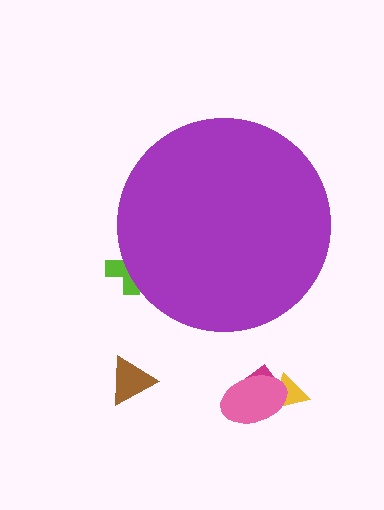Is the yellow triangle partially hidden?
No, the yellow triangle is fully visible.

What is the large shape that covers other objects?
A purple circle.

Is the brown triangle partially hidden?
No, the brown triangle is fully visible.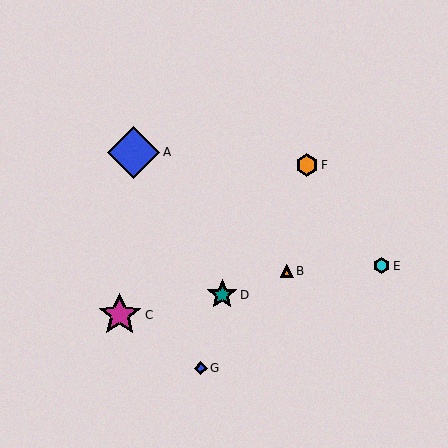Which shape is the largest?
The blue diamond (labeled A) is the largest.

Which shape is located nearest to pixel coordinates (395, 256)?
The cyan hexagon (labeled E) at (382, 266) is nearest to that location.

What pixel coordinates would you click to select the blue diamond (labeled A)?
Click at (134, 152) to select the blue diamond A.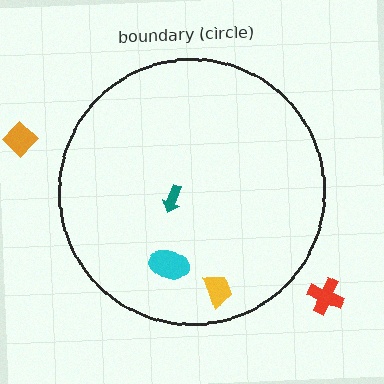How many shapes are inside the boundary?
3 inside, 2 outside.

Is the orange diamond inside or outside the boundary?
Outside.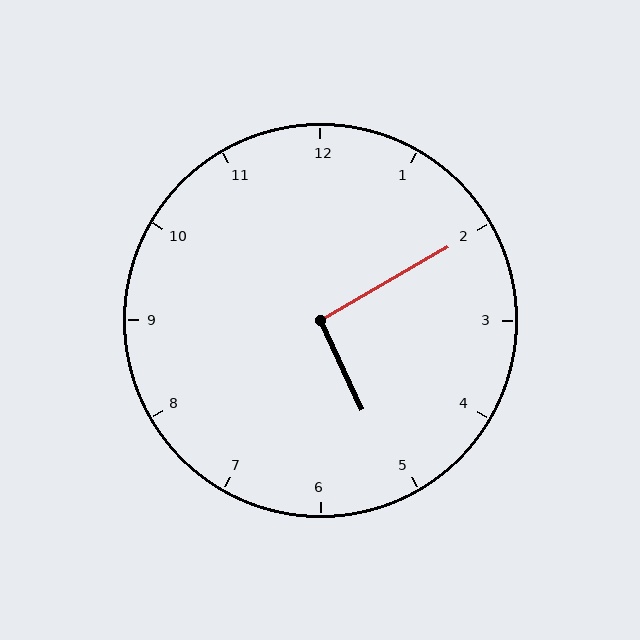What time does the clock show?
5:10.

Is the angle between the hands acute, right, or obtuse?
It is right.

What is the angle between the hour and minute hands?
Approximately 95 degrees.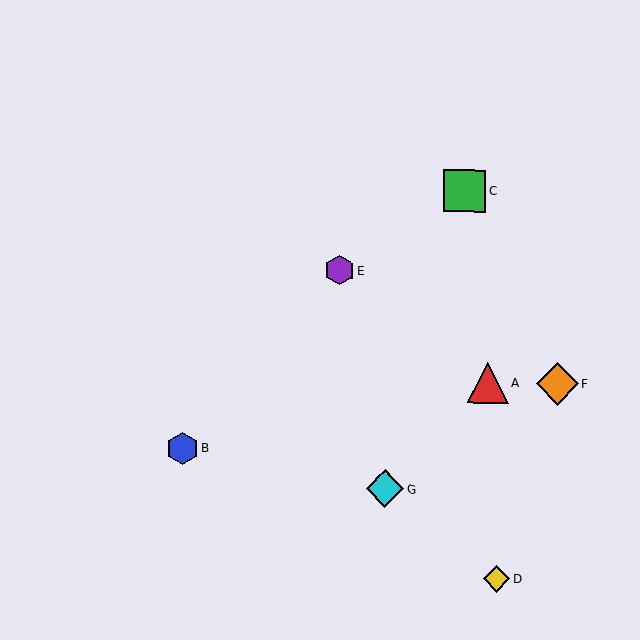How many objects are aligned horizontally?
2 objects (A, F) are aligned horizontally.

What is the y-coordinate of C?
Object C is at y≈191.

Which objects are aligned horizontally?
Objects A, F are aligned horizontally.